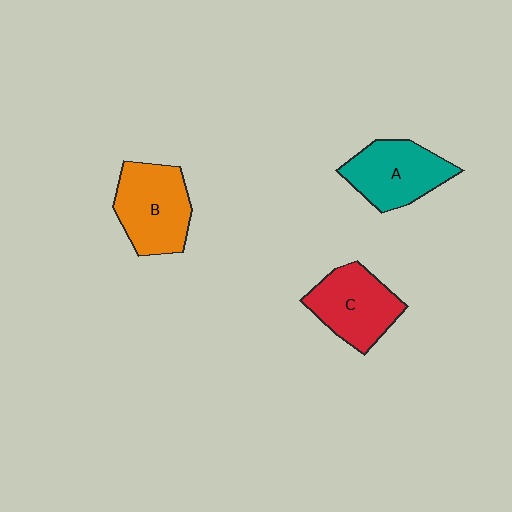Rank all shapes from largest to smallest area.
From largest to smallest: B (orange), A (teal), C (red).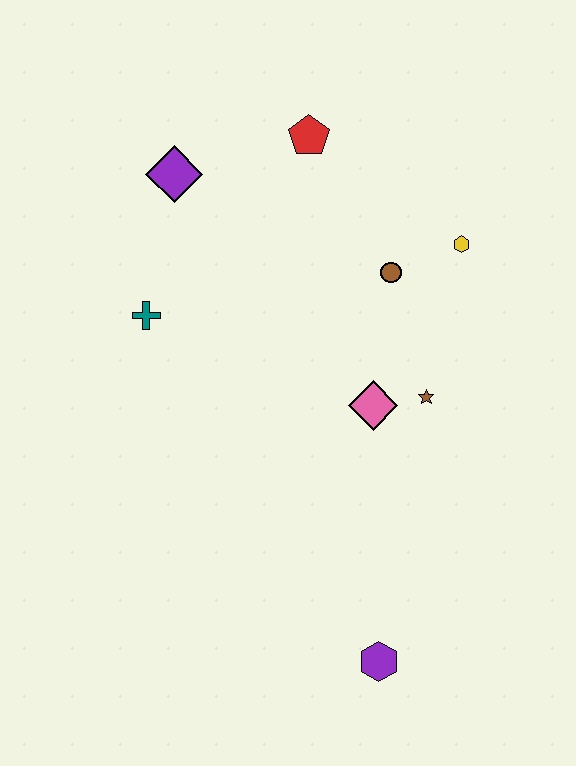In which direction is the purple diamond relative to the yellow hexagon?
The purple diamond is to the left of the yellow hexagon.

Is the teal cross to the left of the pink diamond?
Yes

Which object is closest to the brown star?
The pink diamond is closest to the brown star.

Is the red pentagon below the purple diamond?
No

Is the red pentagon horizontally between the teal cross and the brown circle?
Yes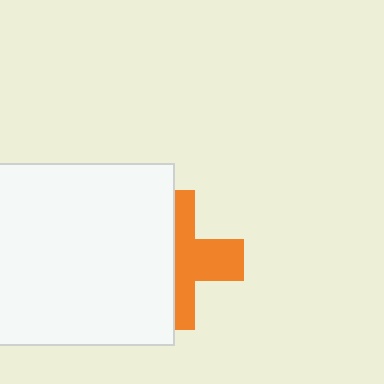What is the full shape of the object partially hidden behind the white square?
The partially hidden object is an orange cross.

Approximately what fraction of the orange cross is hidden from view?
Roughly 52% of the orange cross is hidden behind the white square.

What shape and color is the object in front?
The object in front is a white square.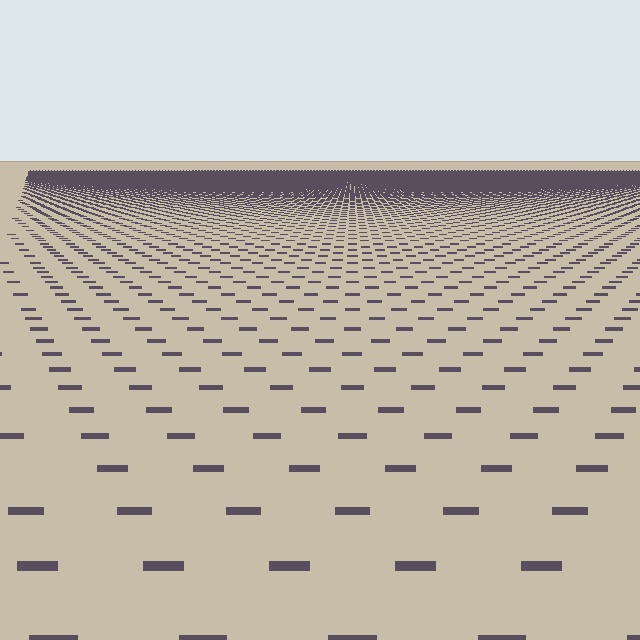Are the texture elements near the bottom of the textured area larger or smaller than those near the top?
Larger. Near the bottom, elements are closer to the viewer and appear at a bigger on-screen size.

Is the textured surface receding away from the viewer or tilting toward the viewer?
The surface is receding away from the viewer. Texture elements get smaller and denser toward the top.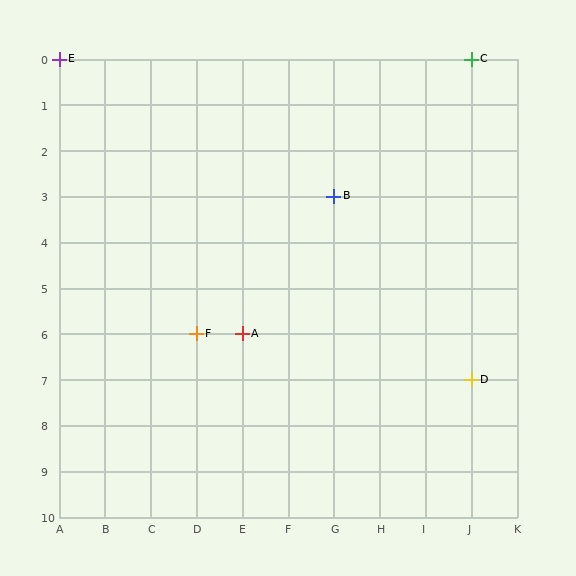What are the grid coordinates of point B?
Point B is at grid coordinates (G, 3).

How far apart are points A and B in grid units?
Points A and B are 2 columns and 3 rows apart (about 3.6 grid units diagonally).